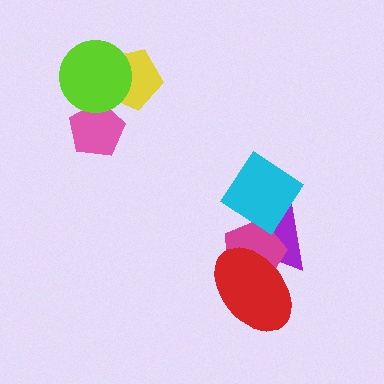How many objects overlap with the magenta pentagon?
3 objects overlap with the magenta pentagon.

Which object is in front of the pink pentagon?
The lime circle is in front of the pink pentagon.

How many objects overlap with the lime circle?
2 objects overlap with the lime circle.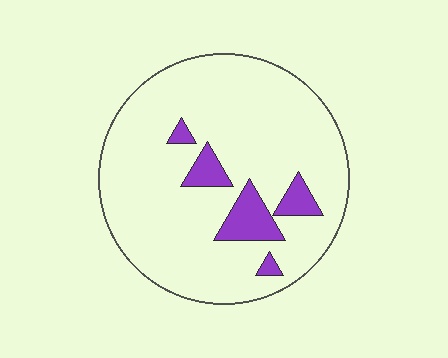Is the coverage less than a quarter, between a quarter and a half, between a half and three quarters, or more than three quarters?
Less than a quarter.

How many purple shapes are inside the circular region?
5.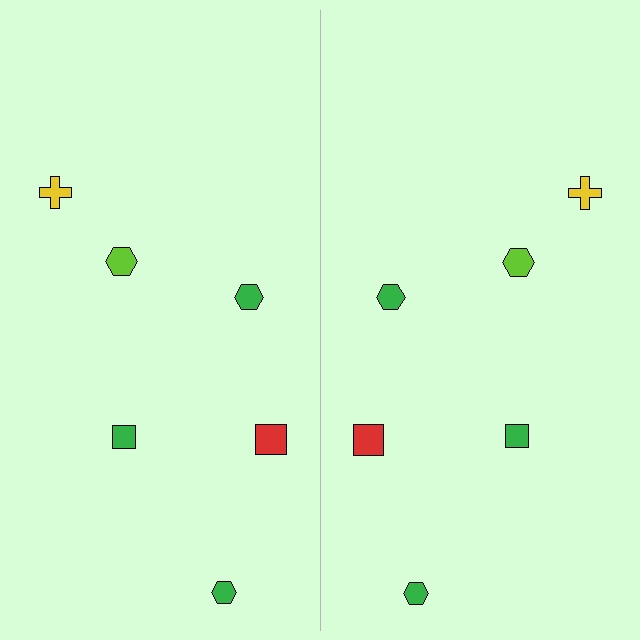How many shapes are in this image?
There are 12 shapes in this image.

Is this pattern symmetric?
Yes, this pattern has bilateral (reflection) symmetry.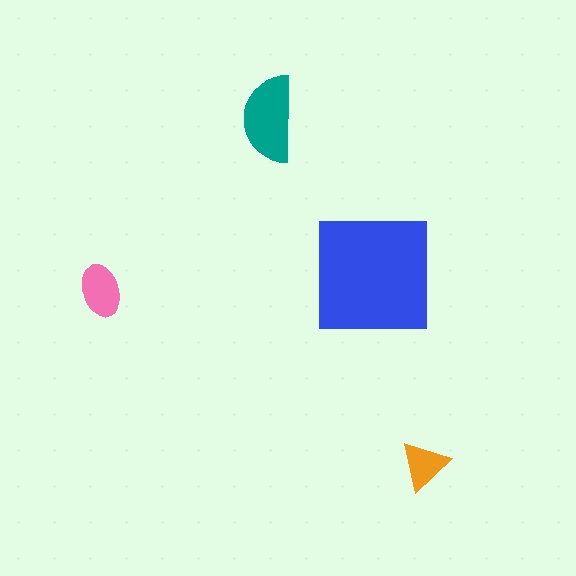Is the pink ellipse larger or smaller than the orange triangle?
Larger.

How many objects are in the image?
There are 4 objects in the image.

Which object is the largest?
The blue square.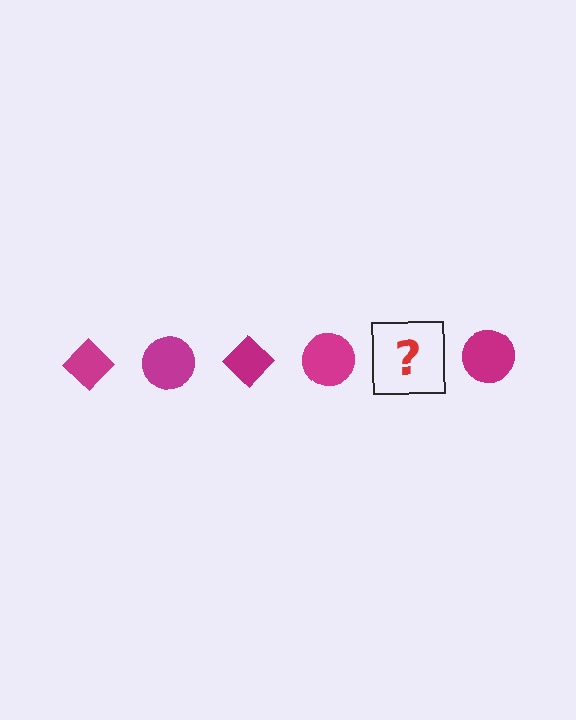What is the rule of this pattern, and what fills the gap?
The rule is that the pattern cycles through diamond, circle shapes in magenta. The gap should be filled with a magenta diamond.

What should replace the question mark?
The question mark should be replaced with a magenta diamond.